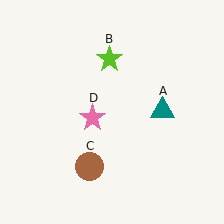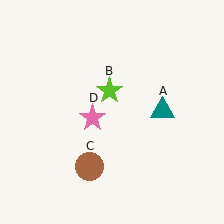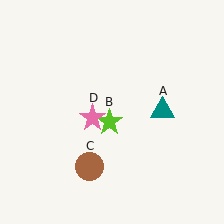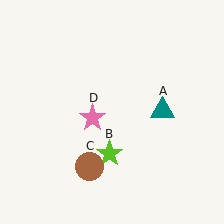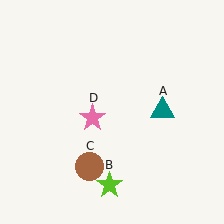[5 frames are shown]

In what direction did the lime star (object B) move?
The lime star (object B) moved down.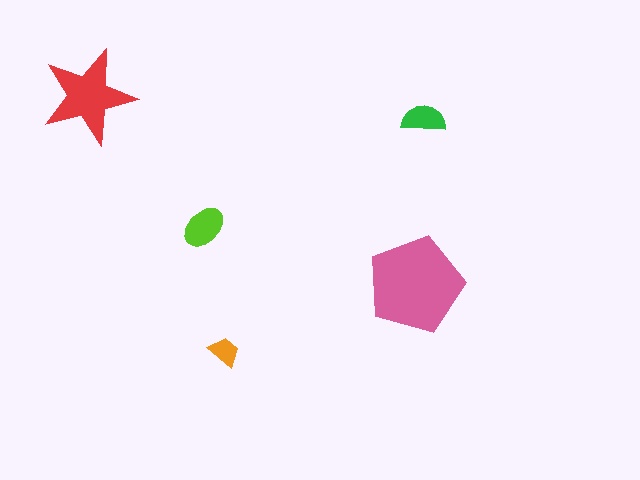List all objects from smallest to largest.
The orange trapezoid, the green semicircle, the lime ellipse, the red star, the pink pentagon.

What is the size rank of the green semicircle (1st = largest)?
4th.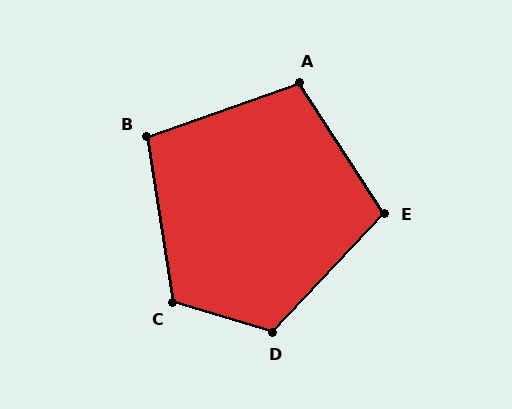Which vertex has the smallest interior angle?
B, at approximately 100 degrees.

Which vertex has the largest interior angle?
D, at approximately 117 degrees.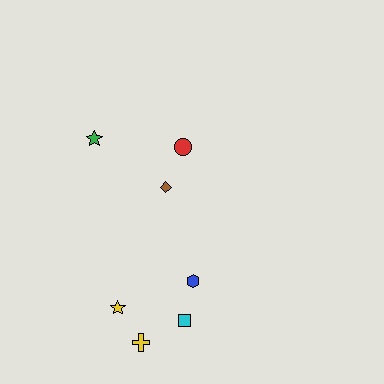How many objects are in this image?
There are 7 objects.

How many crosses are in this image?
There is 1 cross.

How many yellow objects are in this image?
There are 2 yellow objects.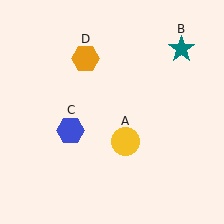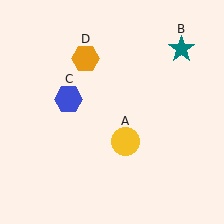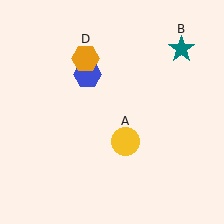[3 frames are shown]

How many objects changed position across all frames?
1 object changed position: blue hexagon (object C).